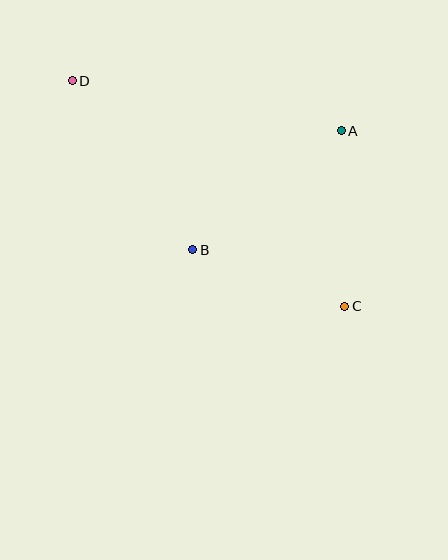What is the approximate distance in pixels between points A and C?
The distance between A and C is approximately 176 pixels.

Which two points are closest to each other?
Points B and C are closest to each other.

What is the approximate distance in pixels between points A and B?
The distance between A and B is approximately 190 pixels.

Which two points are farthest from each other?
Points C and D are farthest from each other.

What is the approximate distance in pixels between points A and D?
The distance between A and D is approximately 273 pixels.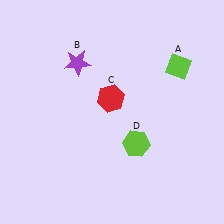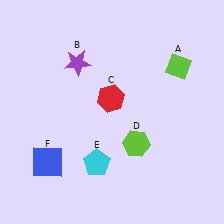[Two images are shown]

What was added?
A cyan pentagon (E), a blue square (F) were added in Image 2.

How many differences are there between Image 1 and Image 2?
There are 2 differences between the two images.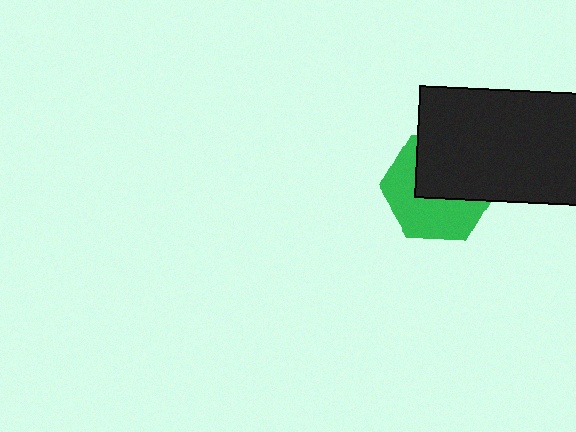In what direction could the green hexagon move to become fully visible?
The green hexagon could move down. That would shift it out from behind the black rectangle entirely.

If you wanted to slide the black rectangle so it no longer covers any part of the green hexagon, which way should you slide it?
Slide it up — that is the most direct way to separate the two shapes.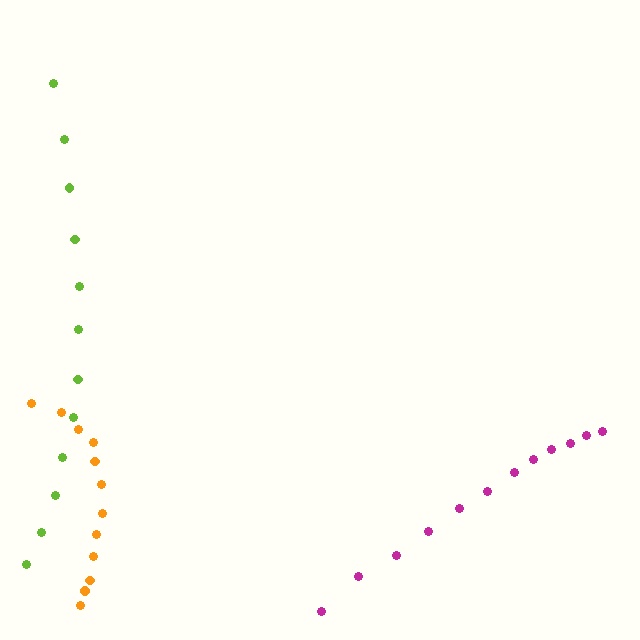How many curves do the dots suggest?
There are 3 distinct paths.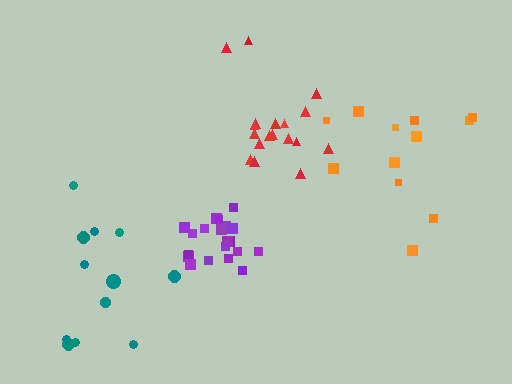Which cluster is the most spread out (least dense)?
Orange.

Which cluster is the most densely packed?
Purple.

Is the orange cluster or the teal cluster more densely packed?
Teal.